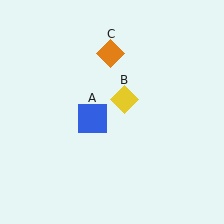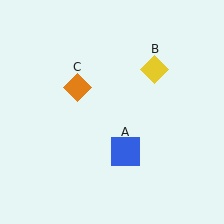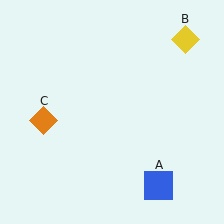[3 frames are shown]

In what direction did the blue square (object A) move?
The blue square (object A) moved down and to the right.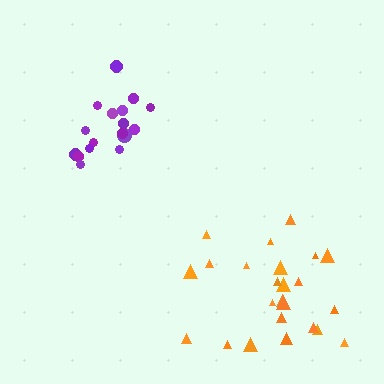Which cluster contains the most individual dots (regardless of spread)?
Orange (24).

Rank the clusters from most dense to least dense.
purple, orange.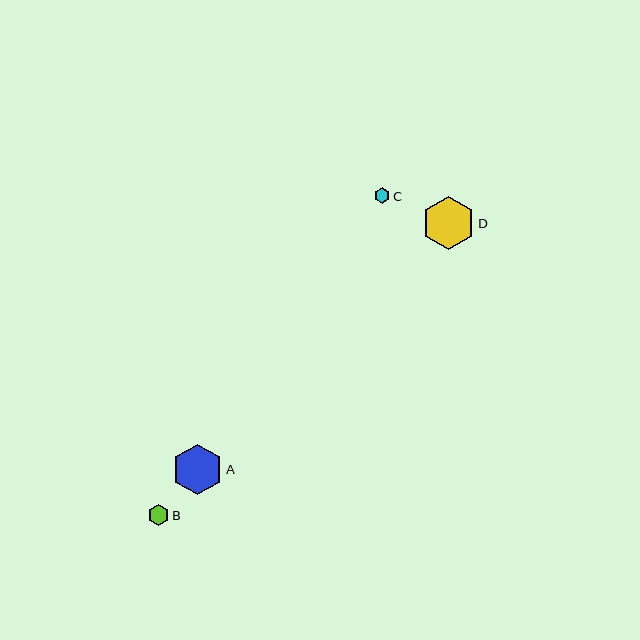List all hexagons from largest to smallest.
From largest to smallest: D, A, B, C.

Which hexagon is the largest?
Hexagon D is the largest with a size of approximately 53 pixels.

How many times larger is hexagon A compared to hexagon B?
Hexagon A is approximately 2.5 times the size of hexagon B.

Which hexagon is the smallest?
Hexagon C is the smallest with a size of approximately 16 pixels.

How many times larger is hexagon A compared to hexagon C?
Hexagon A is approximately 3.2 times the size of hexagon C.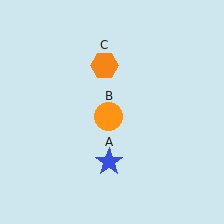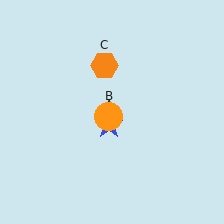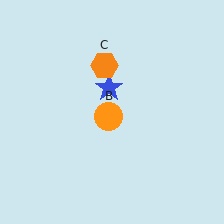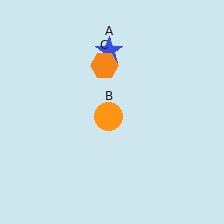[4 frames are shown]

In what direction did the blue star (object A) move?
The blue star (object A) moved up.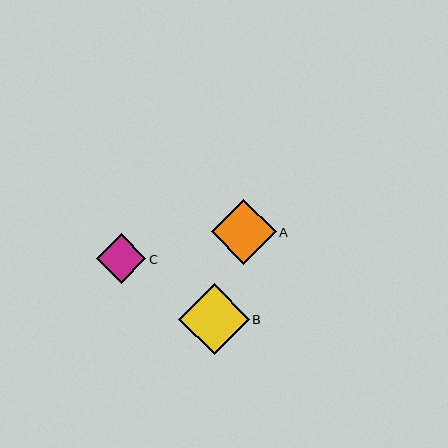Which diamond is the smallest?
Diamond C is the smallest with a size of approximately 50 pixels.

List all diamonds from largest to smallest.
From largest to smallest: B, A, C.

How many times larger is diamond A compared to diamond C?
Diamond A is approximately 1.3 times the size of diamond C.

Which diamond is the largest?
Diamond B is the largest with a size of approximately 71 pixels.